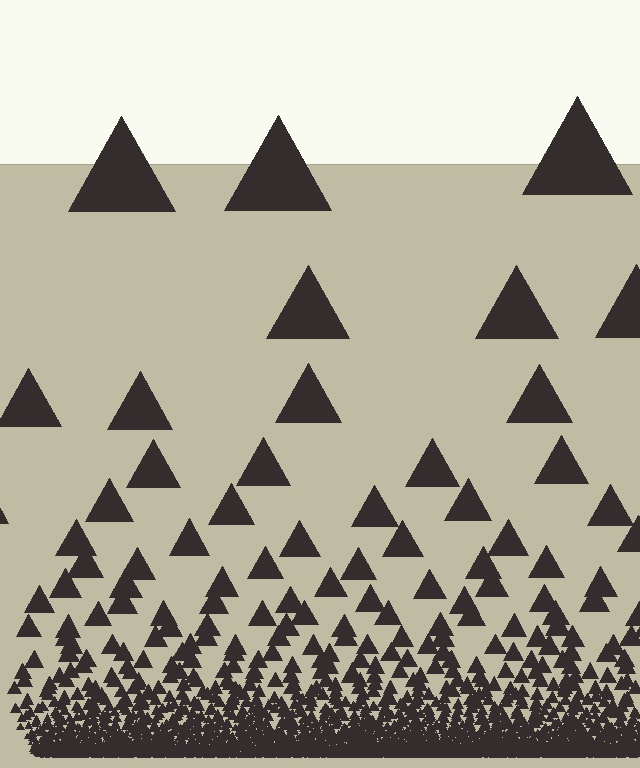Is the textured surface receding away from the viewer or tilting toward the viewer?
The surface appears to tilt toward the viewer. Texture elements get larger and sparser toward the top.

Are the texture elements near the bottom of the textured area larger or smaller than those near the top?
Smaller. The gradient is inverted — elements near the bottom are smaller and denser.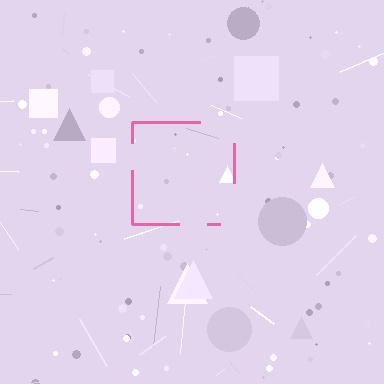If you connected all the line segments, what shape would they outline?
They would outline a square.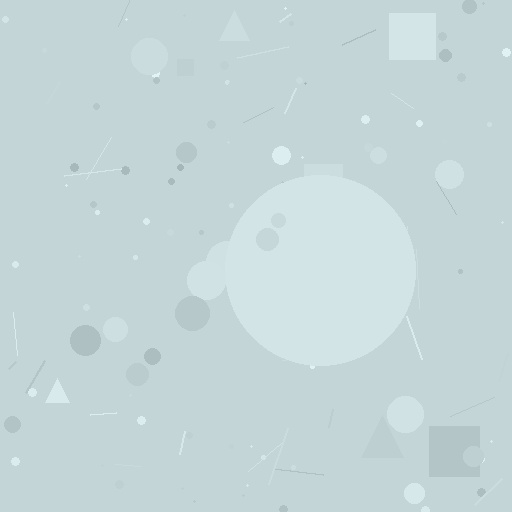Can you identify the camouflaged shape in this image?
The camouflaged shape is a circle.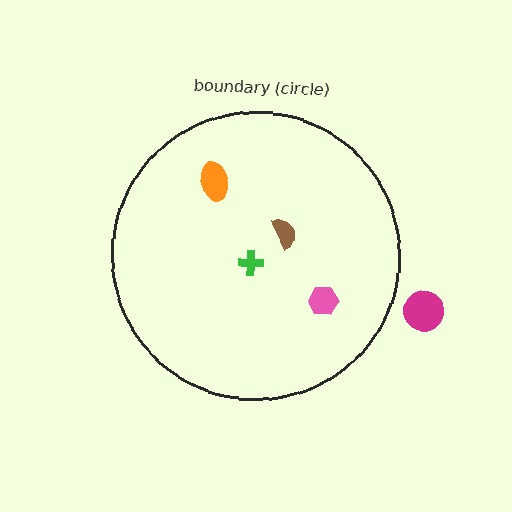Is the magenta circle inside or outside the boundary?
Outside.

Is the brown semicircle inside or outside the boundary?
Inside.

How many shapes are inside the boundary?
4 inside, 1 outside.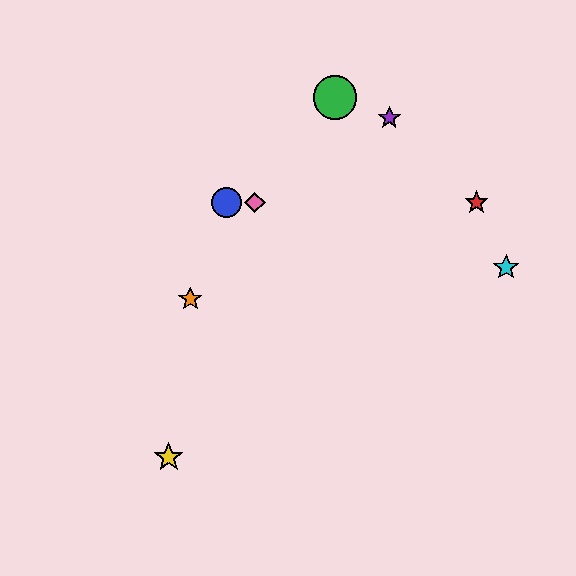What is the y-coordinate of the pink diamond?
The pink diamond is at y≈202.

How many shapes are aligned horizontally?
3 shapes (the red star, the blue circle, the pink diamond) are aligned horizontally.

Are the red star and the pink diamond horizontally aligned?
Yes, both are at y≈202.